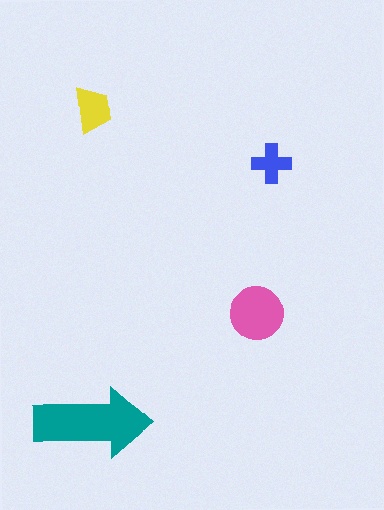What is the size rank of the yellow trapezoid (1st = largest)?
3rd.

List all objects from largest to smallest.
The teal arrow, the pink circle, the yellow trapezoid, the blue cross.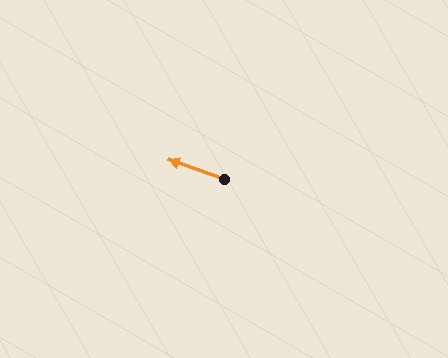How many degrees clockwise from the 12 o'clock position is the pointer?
Approximately 290 degrees.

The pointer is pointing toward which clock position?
Roughly 10 o'clock.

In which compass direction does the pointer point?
West.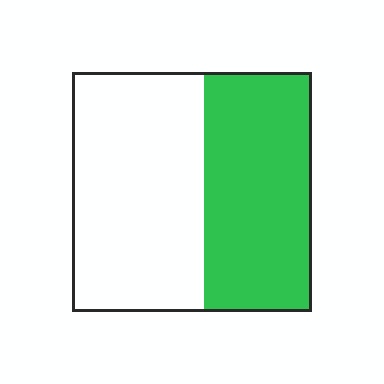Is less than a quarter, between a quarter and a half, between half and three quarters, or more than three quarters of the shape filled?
Between a quarter and a half.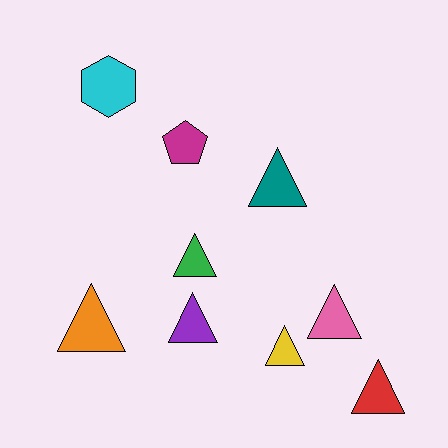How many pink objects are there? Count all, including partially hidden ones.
There is 1 pink object.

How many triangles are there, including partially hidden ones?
There are 7 triangles.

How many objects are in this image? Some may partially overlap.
There are 9 objects.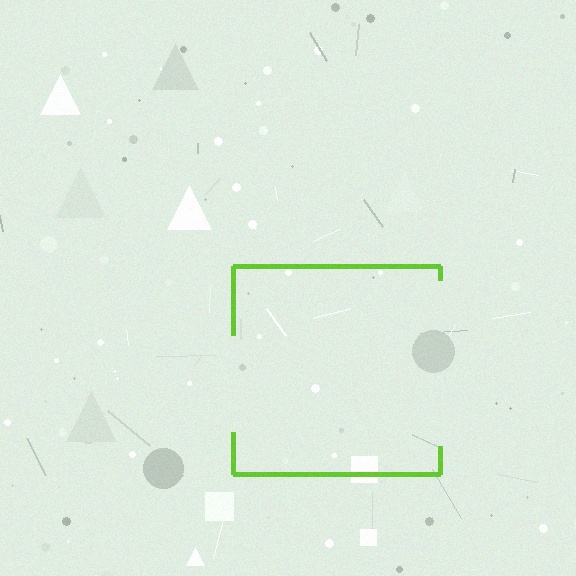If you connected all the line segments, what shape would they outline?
They would outline a square.